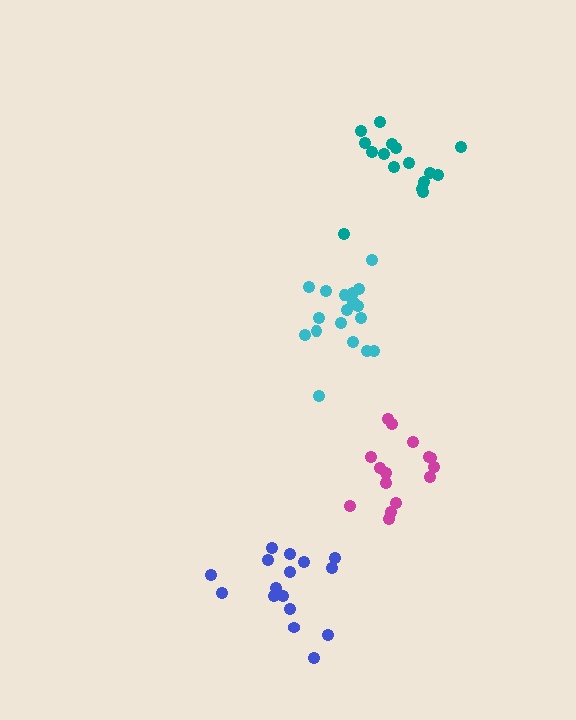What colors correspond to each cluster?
The clusters are colored: blue, cyan, teal, magenta.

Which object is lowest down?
The blue cluster is bottommost.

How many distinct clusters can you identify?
There are 4 distinct clusters.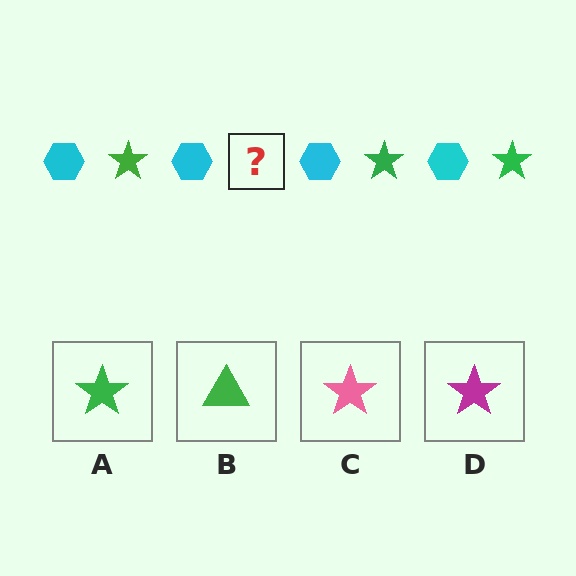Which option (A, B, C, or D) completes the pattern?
A.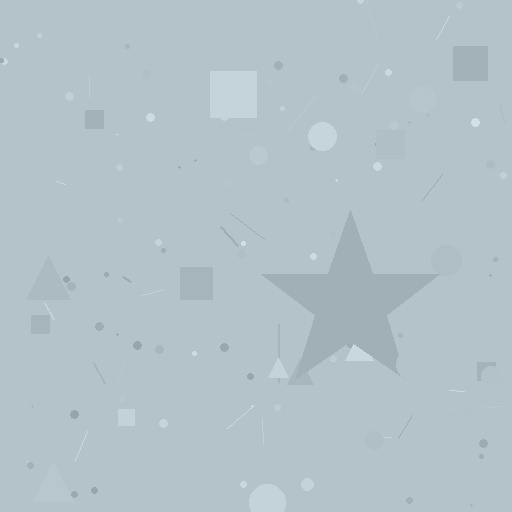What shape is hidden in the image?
A star is hidden in the image.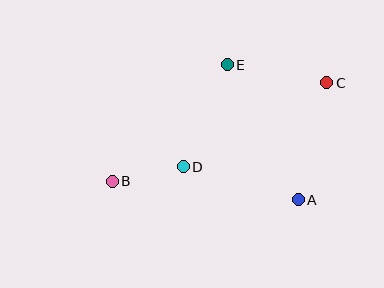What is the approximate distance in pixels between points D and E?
The distance between D and E is approximately 111 pixels.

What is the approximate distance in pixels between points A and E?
The distance between A and E is approximately 153 pixels.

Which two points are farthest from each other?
Points B and C are farthest from each other.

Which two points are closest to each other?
Points B and D are closest to each other.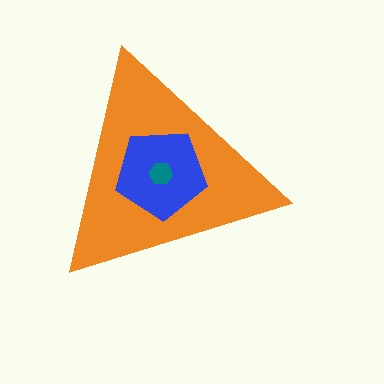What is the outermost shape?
The orange triangle.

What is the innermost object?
The teal hexagon.